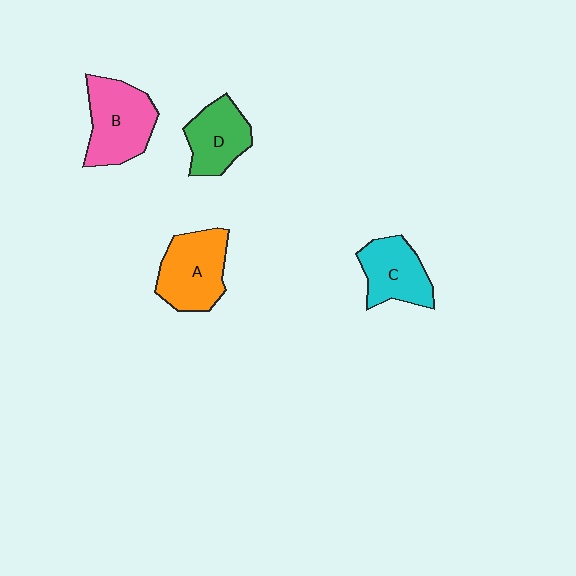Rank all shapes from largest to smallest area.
From largest to smallest: B (pink), A (orange), C (cyan), D (green).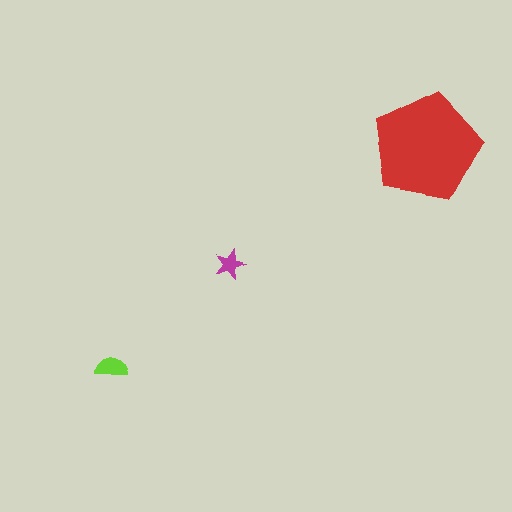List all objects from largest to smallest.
The red pentagon, the lime semicircle, the magenta star.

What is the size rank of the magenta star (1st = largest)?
3rd.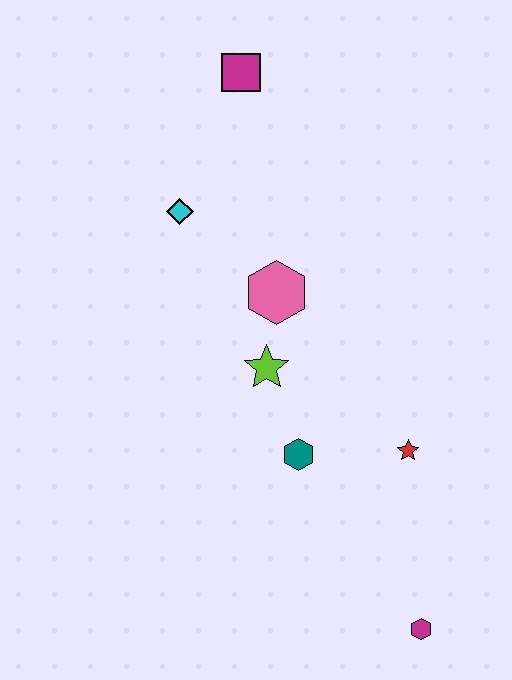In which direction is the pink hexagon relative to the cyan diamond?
The pink hexagon is to the right of the cyan diamond.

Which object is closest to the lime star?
The pink hexagon is closest to the lime star.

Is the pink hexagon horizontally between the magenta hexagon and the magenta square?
Yes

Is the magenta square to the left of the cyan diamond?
No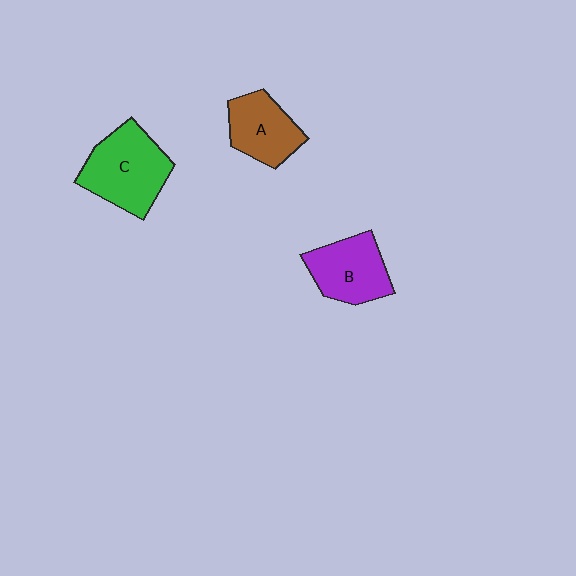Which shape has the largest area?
Shape C (green).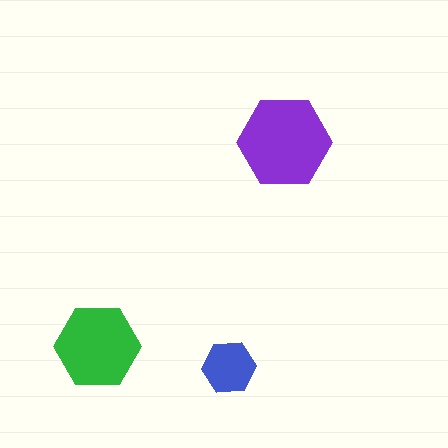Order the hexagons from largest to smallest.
the purple one, the green one, the blue one.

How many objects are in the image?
There are 3 objects in the image.